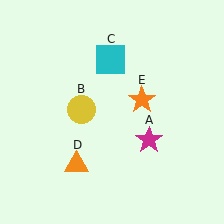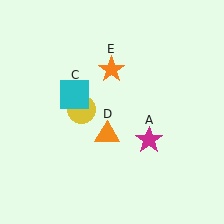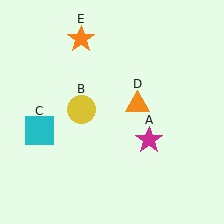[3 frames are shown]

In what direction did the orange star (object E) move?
The orange star (object E) moved up and to the left.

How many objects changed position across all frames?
3 objects changed position: cyan square (object C), orange triangle (object D), orange star (object E).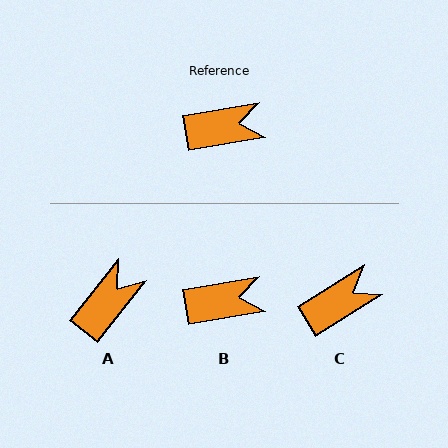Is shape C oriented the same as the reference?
No, it is off by about 22 degrees.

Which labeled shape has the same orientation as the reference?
B.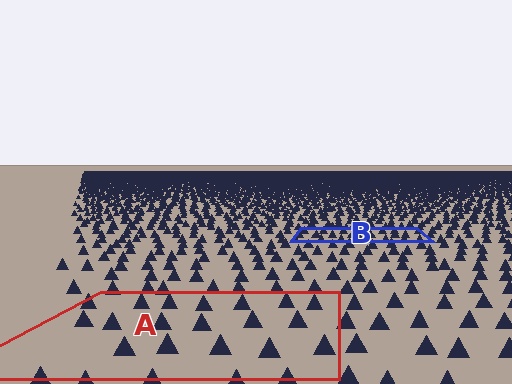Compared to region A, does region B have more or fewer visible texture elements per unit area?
Region B has more texture elements per unit area — they are packed more densely because it is farther away.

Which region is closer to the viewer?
Region A is closer. The texture elements there are larger and more spread out.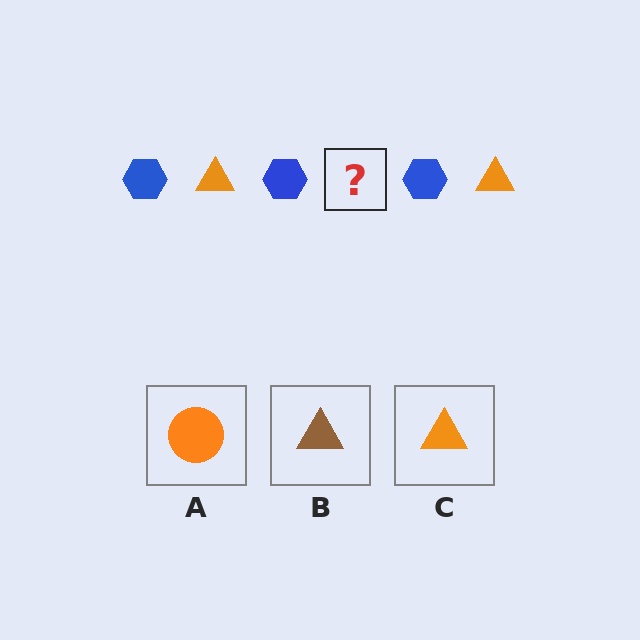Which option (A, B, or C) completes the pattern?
C.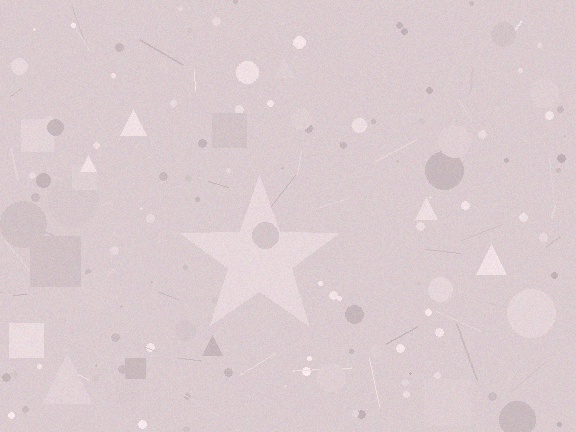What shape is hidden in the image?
A star is hidden in the image.